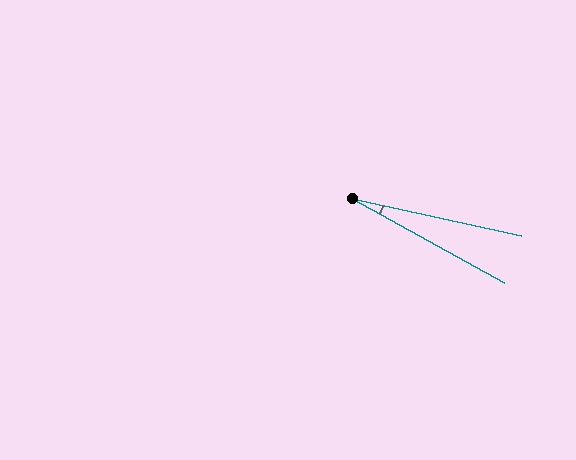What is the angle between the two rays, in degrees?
Approximately 16 degrees.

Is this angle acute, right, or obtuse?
It is acute.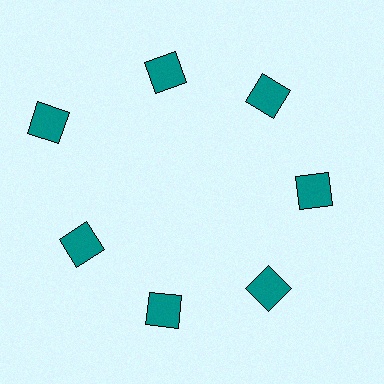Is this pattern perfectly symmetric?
No. The 7 teal squares are arranged in a ring, but one element near the 10 o'clock position is pushed outward from the center, breaking the 7-fold rotational symmetry.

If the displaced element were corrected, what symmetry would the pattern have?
It would have 7-fold rotational symmetry — the pattern would map onto itself every 51 degrees.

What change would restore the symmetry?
The symmetry would be restored by moving it inward, back onto the ring so that all 7 squares sit at equal angles and equal distance from the center.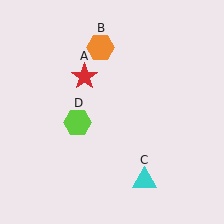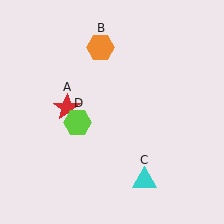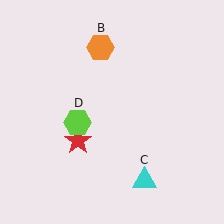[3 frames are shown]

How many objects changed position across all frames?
1 object changed position: red star (object A).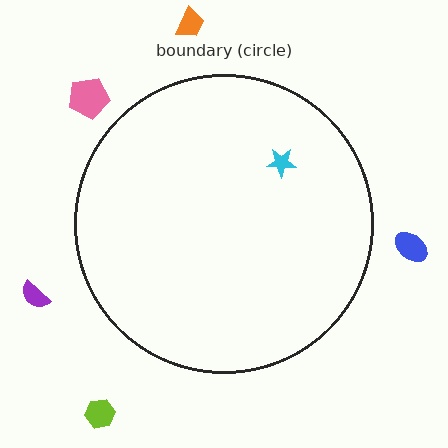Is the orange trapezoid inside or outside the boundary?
Outside.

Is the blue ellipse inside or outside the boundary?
Outside.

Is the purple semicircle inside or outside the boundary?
Outside.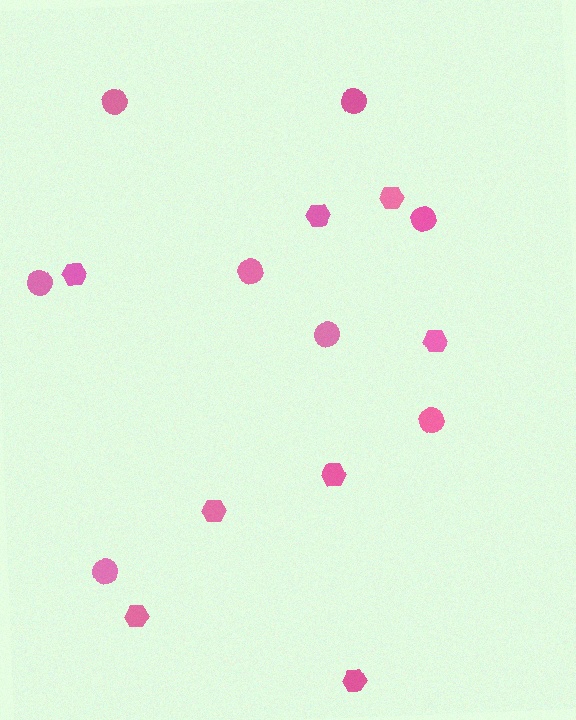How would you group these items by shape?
There are 2 groups: one group of circles (8) and one group of hexagons (8).